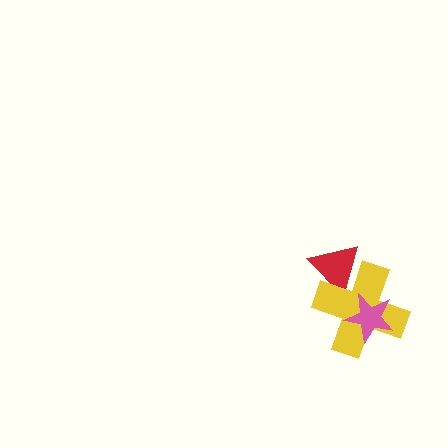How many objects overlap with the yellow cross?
2 objects overlap with the yellow cross.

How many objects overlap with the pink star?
1 object overlaps with the pink star.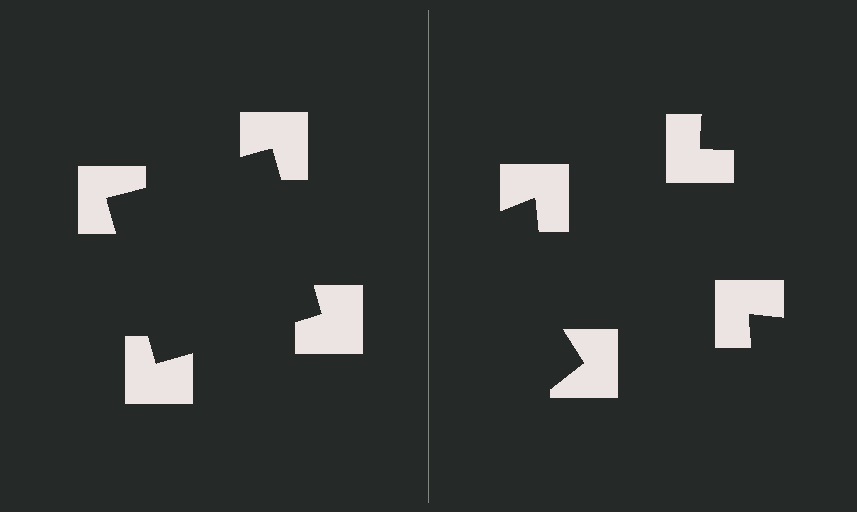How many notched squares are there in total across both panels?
8 — 4 on each side.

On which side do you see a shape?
An illusory square appears on the left side. On the right side the wedge cuts are rotated, so no coherent shape forms.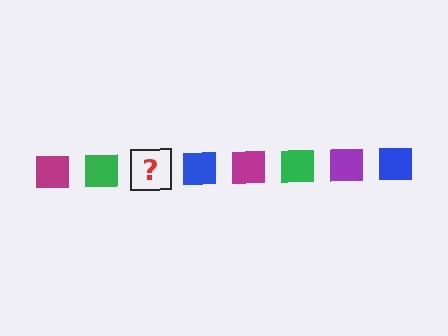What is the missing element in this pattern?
The missing element is a purple square.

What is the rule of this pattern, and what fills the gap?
The rule is that the pattern cycles through magenta, green, purple, blue squares. The gap should be filled with a purple square.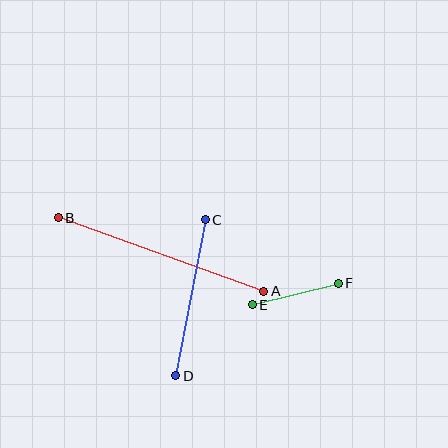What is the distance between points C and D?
The distance is approximately 159 pixels.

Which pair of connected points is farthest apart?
Points A and B are farthest apart.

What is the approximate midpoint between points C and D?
The midpoint is at approximately (190, 298) pixels.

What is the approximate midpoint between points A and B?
The midpoint is at approximately (161, 255) pixels.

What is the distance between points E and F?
The distance is approximately 88 pixels.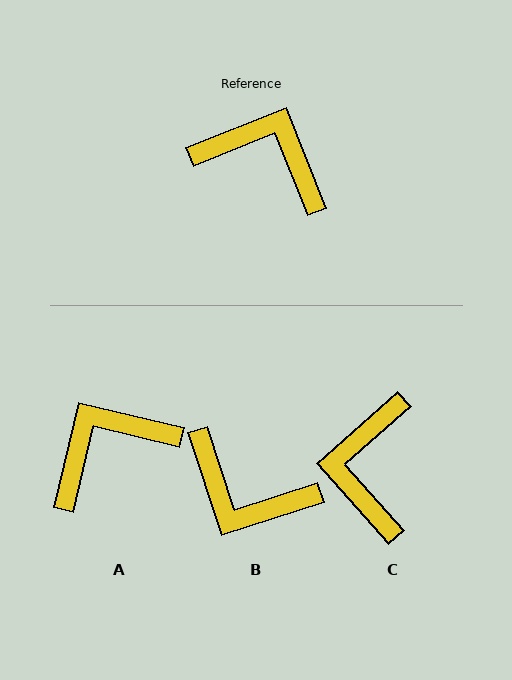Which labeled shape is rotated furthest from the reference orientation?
B, about 176 degrees away.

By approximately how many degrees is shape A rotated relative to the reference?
Approximately 55 degrees counter-clockwise.